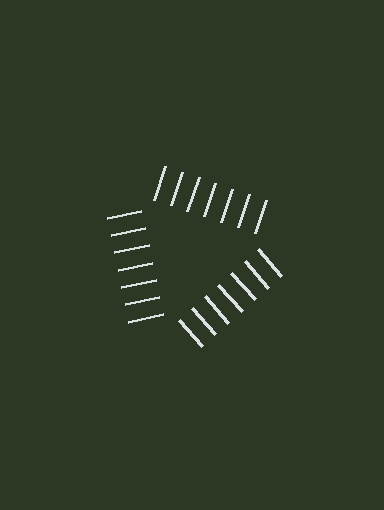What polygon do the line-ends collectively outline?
An illusory triangle — the line segments terminate on its edges but no continuous stroke is drawn.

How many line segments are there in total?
21 — 7 along each of the 3 edges.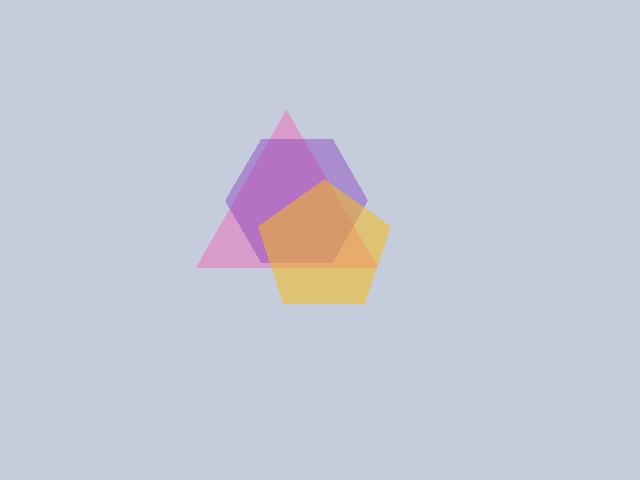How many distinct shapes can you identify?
There are 3 distinct shapes: a pink triangle, a purple hexagon, a yellow pentagon.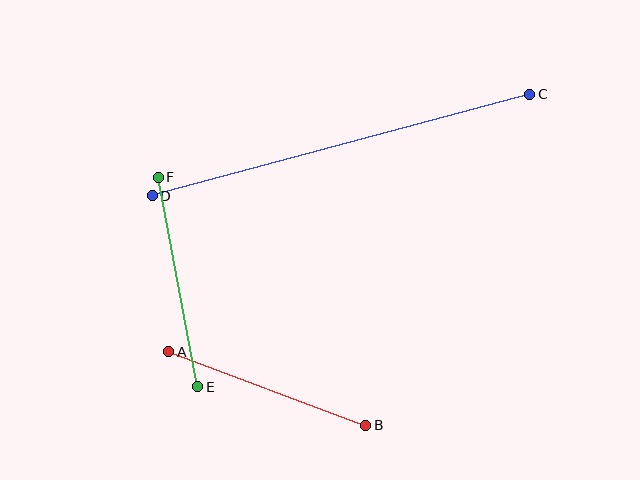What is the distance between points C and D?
The distance is approximately 391 pixels.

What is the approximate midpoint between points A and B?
The midpoint is at approximately (267, 388) pixels.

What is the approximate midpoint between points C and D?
The midpoint is at approximately (341, 145) pixels.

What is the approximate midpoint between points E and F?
The midpoint is at approximately (178, 282) pixels.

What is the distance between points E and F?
The distance is approximately 213 pixels.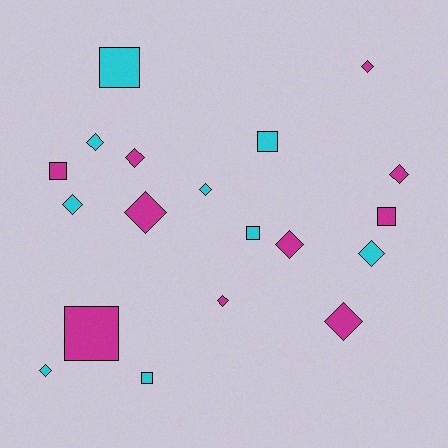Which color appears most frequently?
Magenta, with 10 objects.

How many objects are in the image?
There are 19 objects.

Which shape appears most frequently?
Diamond, with 12 objects.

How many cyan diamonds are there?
There are 5 cyan diamonds.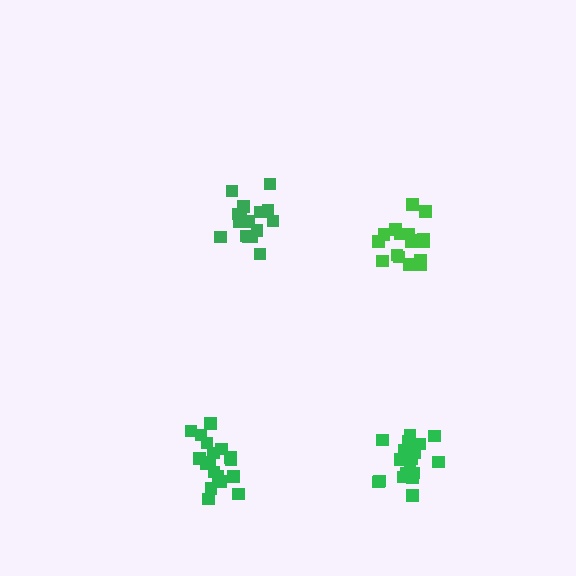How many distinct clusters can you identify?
There are 4 distinct clusters.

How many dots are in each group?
Group 1: 18 dots, Group 2: 19 dots, Group 3: 18 dots, Group 4: 16 dots (71 total).